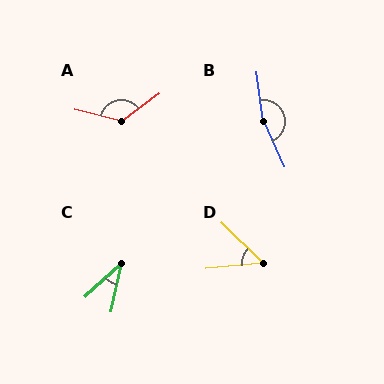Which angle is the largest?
B, at approximately 164 degrees.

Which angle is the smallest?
C, at approximately 36 degrees.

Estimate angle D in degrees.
Approximately 50 degrees.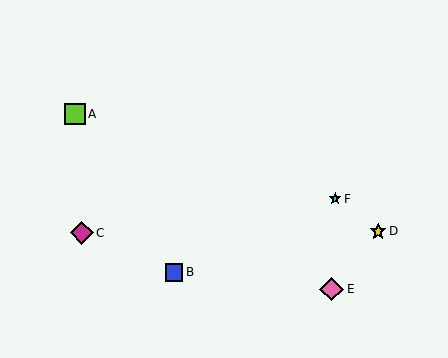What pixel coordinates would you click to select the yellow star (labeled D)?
Click at (378, 231) to select the yellow star D.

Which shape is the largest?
The pink diamond (labeled E) is the largest.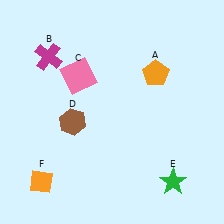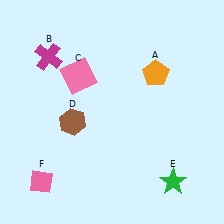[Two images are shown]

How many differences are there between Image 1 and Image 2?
There is 1 difference between the two images.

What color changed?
The diamond (F) changed from orange in Image 1 to pink in Image 2.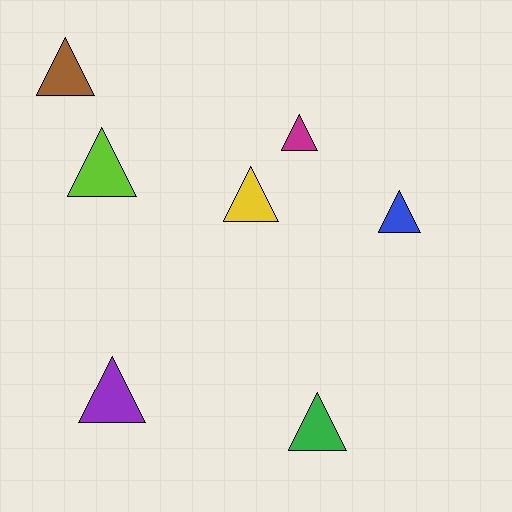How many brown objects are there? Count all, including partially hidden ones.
There is 1 brown object.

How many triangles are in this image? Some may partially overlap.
There are 7 triangles.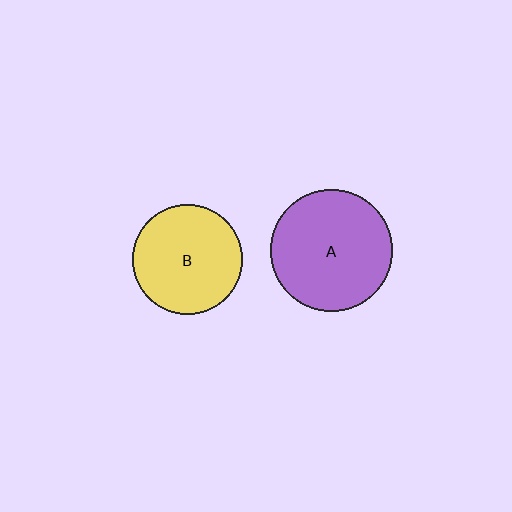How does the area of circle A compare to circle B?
Approximately 1.2 times.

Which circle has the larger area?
Circle A (purple).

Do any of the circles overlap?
No, none of the circles overlap.